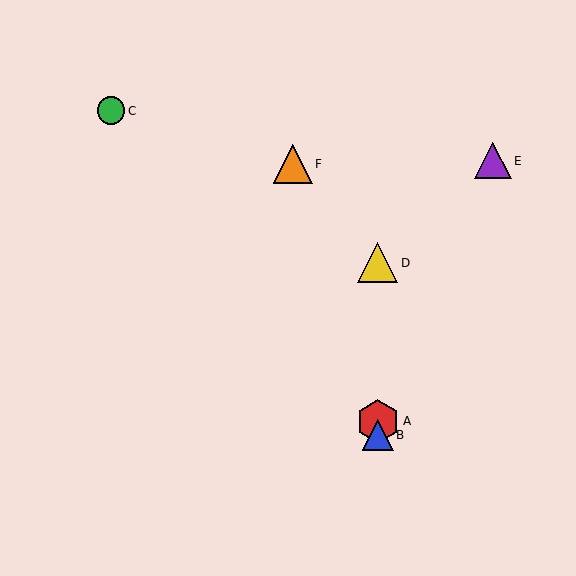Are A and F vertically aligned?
No, A is at x≈378 and F is at x≈293.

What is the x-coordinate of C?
Object C is at x≈111.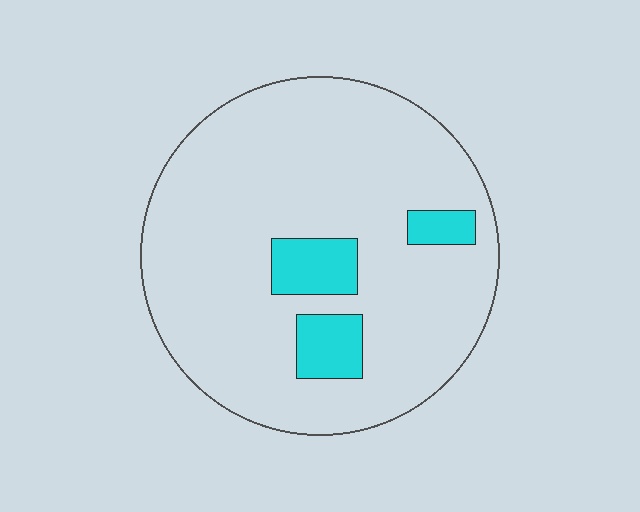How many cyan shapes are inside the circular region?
3.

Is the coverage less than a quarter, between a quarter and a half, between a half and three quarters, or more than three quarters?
Less than a quarter.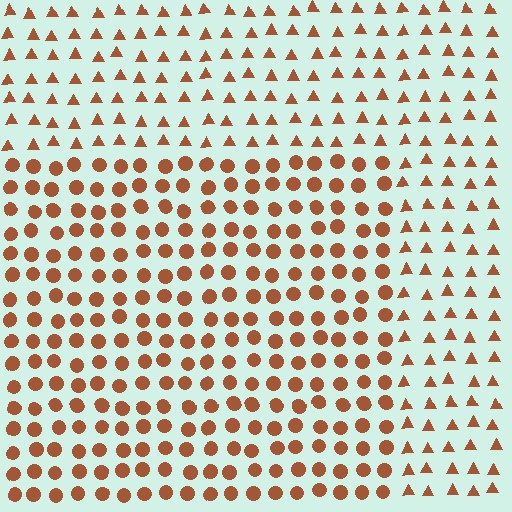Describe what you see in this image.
The image is filled with small brown elements arranged in a uniform grid. A rectangle-shaped region contains circles, while the surrounding area contains triangles. The boundary is defined purely by the change in element shape.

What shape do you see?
I see a rectangle.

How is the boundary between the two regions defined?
The boundary is defined by a change in element shape: circles inside vs. triangles outside. All elements share the same color and spacing.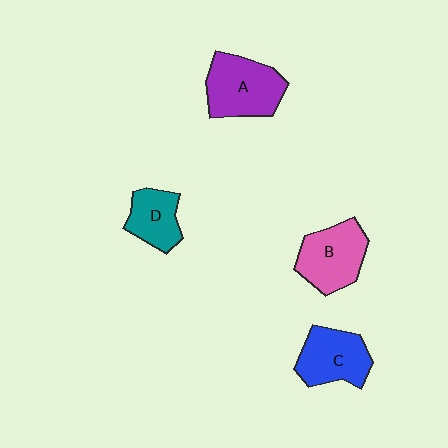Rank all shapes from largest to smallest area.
From largest to smallest: A (purple), B (pink), C (blue), D (teal).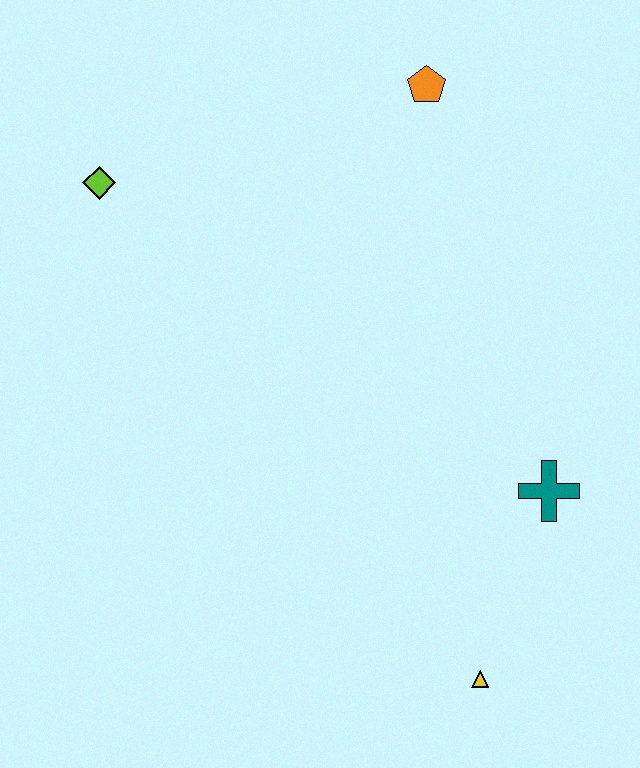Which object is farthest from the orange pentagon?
The yellow triangle is farthest from the orange pentagon.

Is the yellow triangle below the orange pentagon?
Yes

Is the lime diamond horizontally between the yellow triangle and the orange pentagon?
No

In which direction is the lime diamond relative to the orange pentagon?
The lime diamond is to the left of the orange pentagon.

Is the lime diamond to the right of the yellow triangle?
No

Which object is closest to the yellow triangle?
The teal cross is closest to the yellow triangle.